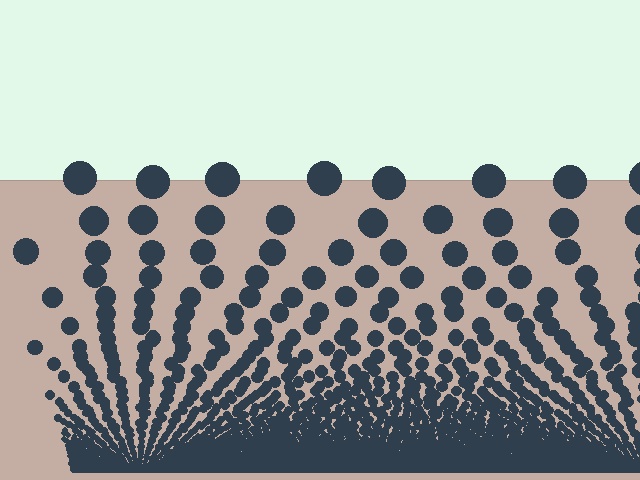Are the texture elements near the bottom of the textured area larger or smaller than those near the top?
Smaller. The gradient is inverted — elements near the bottom are smaller and denser.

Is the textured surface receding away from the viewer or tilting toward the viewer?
The surface appears to tilt toward the viewer. Texture elements get larger and sparser toward the top.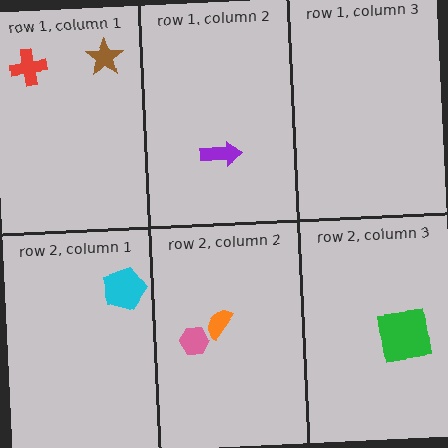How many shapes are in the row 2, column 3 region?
1.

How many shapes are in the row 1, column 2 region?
1.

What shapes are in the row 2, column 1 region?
The cyan pentagon.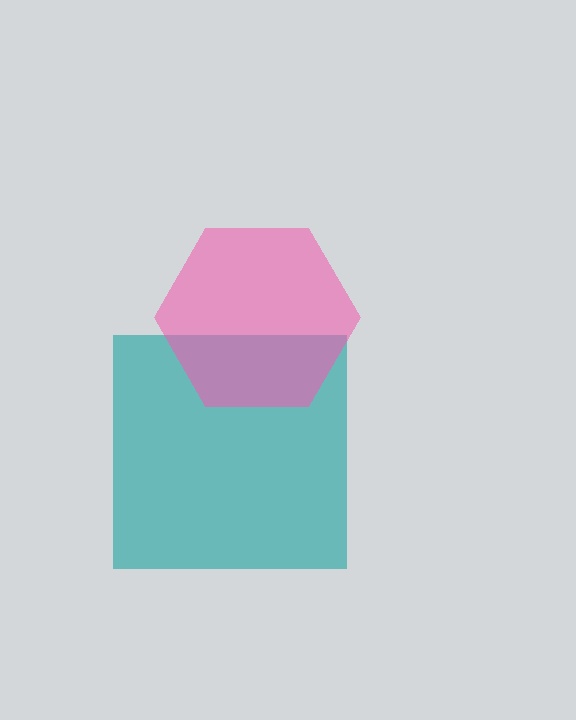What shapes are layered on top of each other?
The layered shapes are: a teal square, a pink hexagon.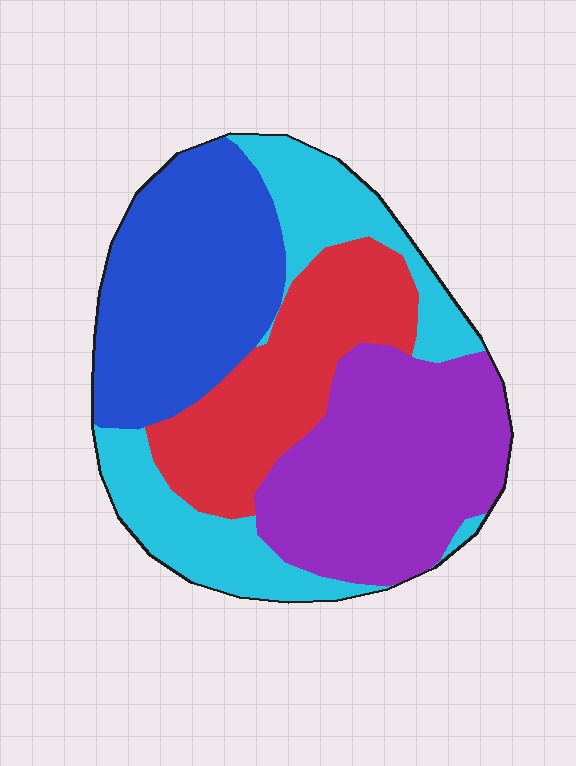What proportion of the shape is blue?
Blue covers roughly 25% of the shape.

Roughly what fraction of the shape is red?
Red covers roughly 20% of the shape.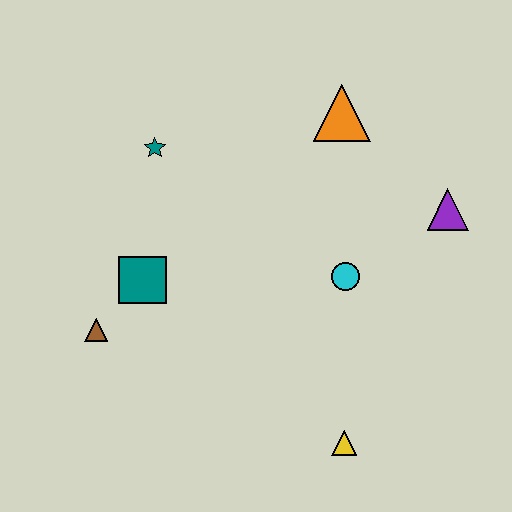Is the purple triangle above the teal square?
Yes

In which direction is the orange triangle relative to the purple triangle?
The orange triangle is to the left of the purple triangle.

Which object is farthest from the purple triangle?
The brown triangle is farthest from the purple triangle.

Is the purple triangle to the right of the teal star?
Yes